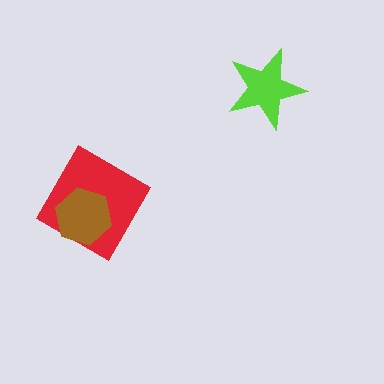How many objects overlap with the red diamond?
1 object overlaps with the red diamond.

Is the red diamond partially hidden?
Yes, it is partially covered by another shape.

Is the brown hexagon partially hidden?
No, no other shape covers it.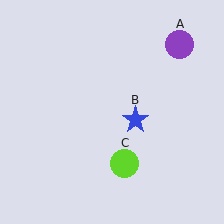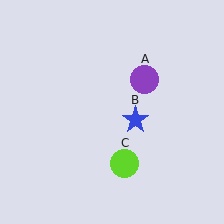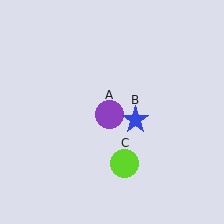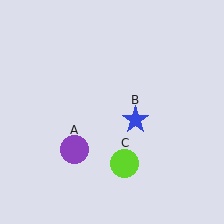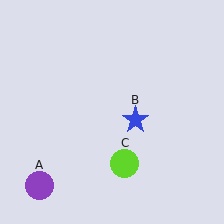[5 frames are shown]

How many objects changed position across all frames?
1 object changed position: purple circle (object A).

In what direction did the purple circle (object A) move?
The purple circle (object A) moved down and to the left.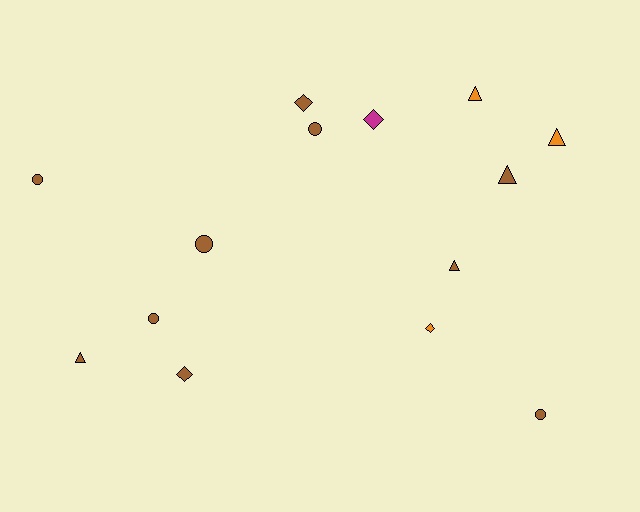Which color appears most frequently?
Brown, with 10 objects.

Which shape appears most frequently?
Triangle, with 5 objects.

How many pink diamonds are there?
There are no pink diamonds.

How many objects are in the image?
There are 14 objects.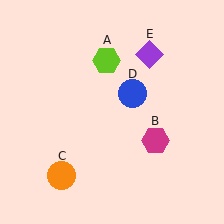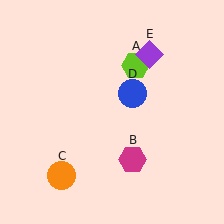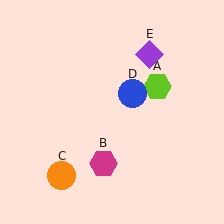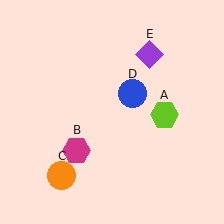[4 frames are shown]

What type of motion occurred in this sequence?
The lime hexagon (object A), magenta hexagon (object B) rotated clockwise around the center of the scene.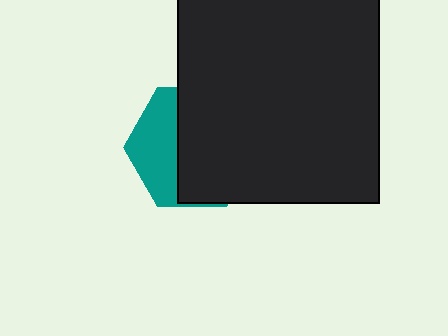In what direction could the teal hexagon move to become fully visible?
The teal hexagon could move left. That would shift it out from behind the black rectangle entirely.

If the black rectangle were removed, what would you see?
You would see the complete teal hexagon.